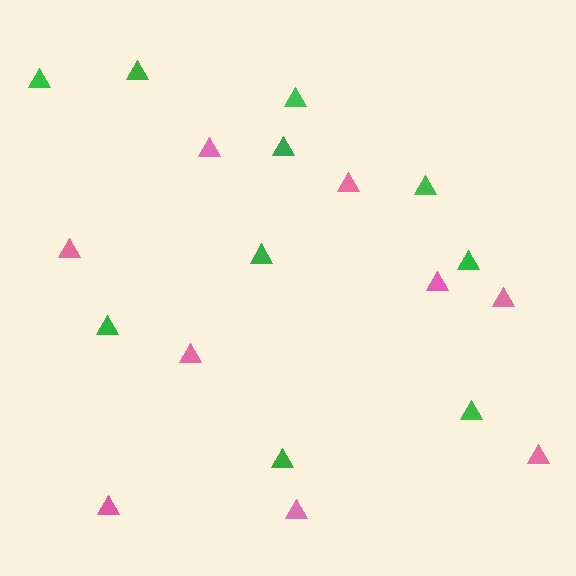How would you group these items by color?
There are 2 groups: one group of green triangles (10) and one group of pink triangles (9).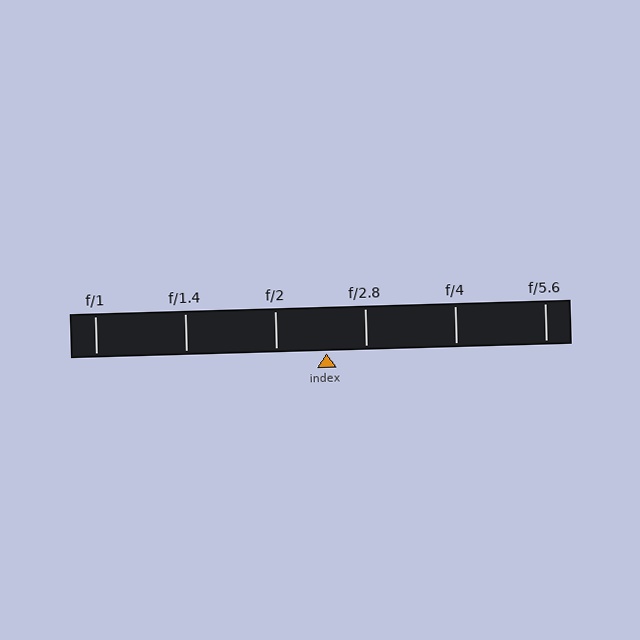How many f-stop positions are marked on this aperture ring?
There are 6 f-stop positions marked.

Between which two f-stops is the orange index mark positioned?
The index mark is between f/2 and f/2.8.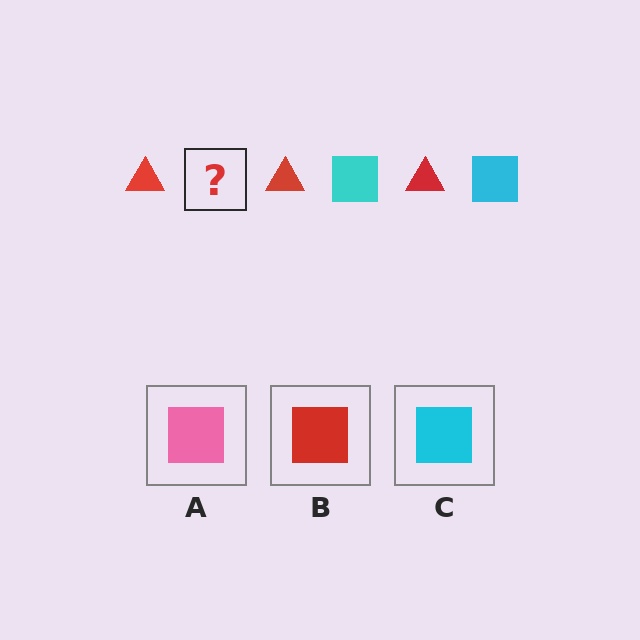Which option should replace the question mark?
Option C.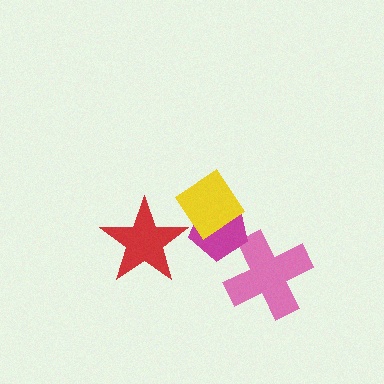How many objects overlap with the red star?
0 objects overlap with the red star.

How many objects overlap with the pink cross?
1 object overlaps with the pink cross.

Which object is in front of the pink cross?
The magenta pentagon is in front of the pink cross.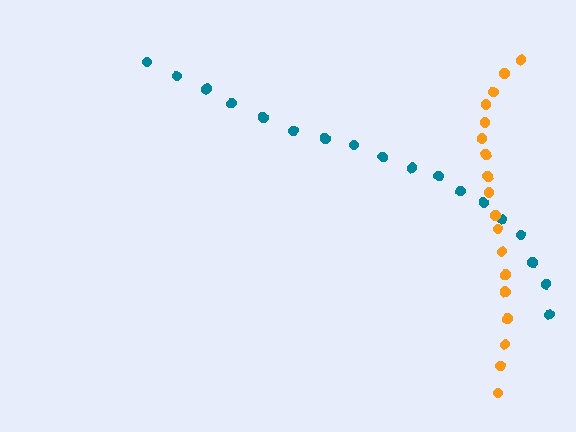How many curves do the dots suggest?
There are 2 distinct paths.